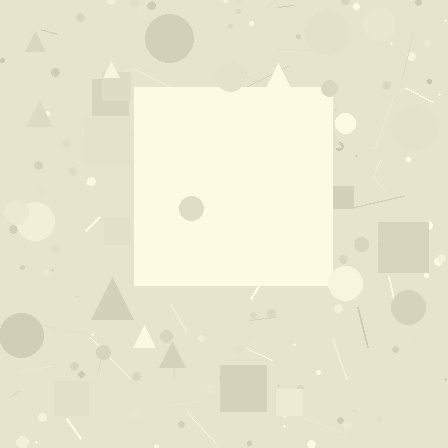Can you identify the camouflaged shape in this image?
The camouflaged shape is a square.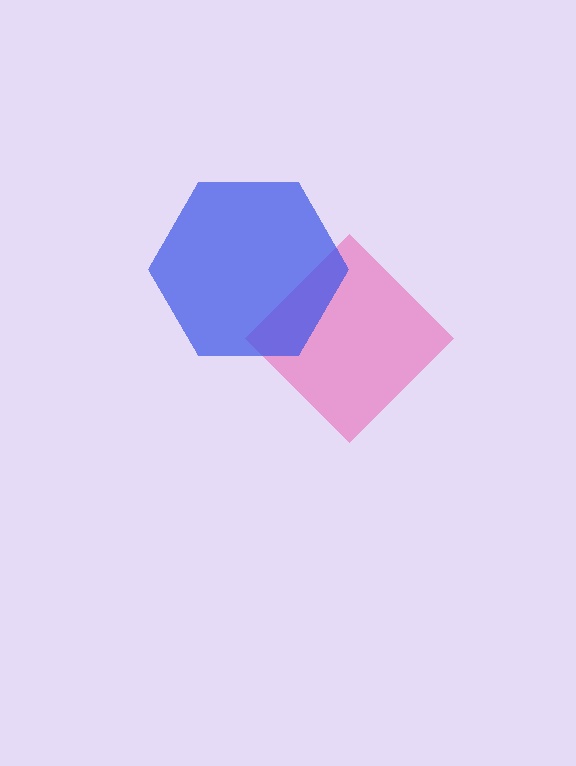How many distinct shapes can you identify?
There are 2 distinct shapes: a pink diamond, a blue hexagon.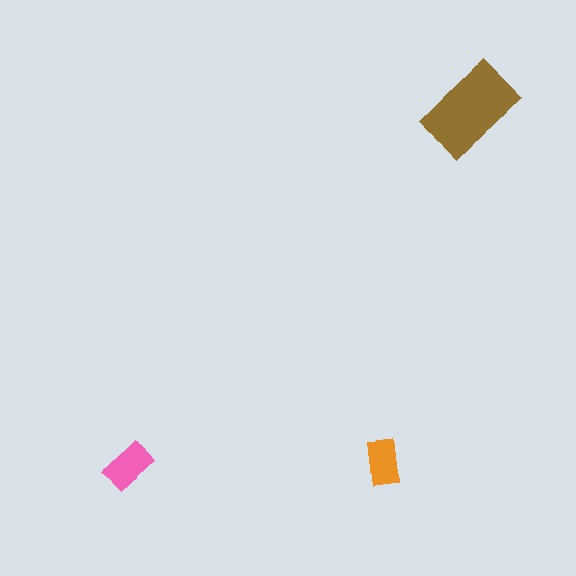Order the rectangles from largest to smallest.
the brown one, the pink one, the orange one.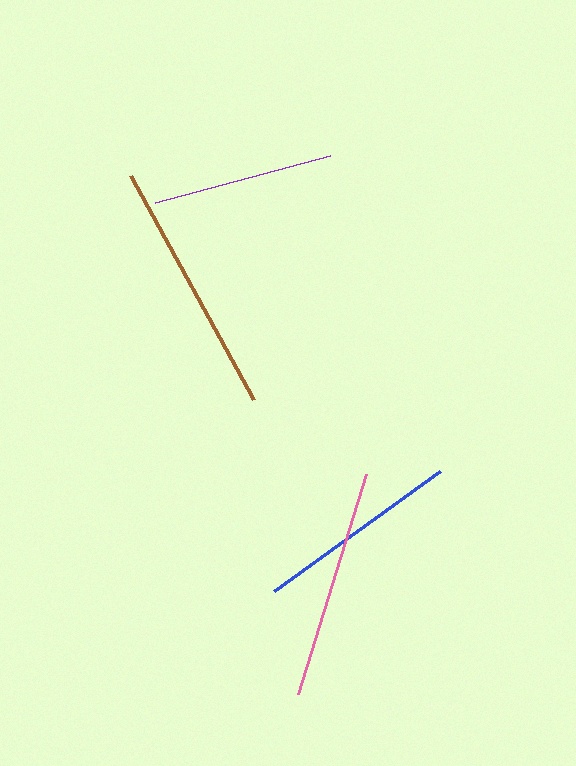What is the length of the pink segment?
The pink segment is approximately 231 pixels long.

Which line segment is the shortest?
The purple line is the shortest at approximately 181 pixels.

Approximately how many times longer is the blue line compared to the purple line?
The blue line is approximately 1.1 times the length of the purple line.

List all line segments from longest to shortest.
From longest to shortest: brown, pink, blue, purple.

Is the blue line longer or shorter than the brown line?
The brown line is longer than the blue line.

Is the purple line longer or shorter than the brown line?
The brown line is longer than the purple line.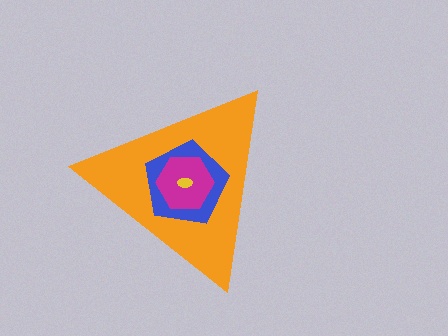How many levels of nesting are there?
4.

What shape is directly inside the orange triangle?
The blue pentagon.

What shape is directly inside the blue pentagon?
The magenta hexagon.